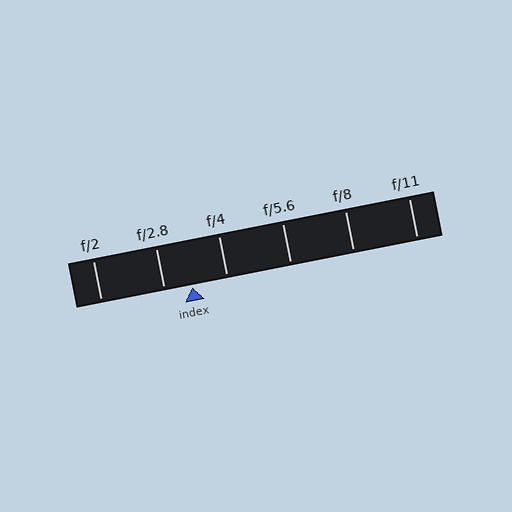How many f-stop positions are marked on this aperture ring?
There are 6 f-stop positions marked.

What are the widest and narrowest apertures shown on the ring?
The widest aperture shown is f/2 and the narrowest is f/11.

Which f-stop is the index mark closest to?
The index mark is closest to f/2.8.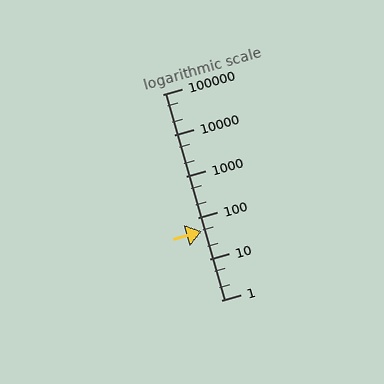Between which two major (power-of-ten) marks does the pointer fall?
The pointer is between 10 and 100.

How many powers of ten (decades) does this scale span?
The scale spans 5 decades, from 1 to 100000.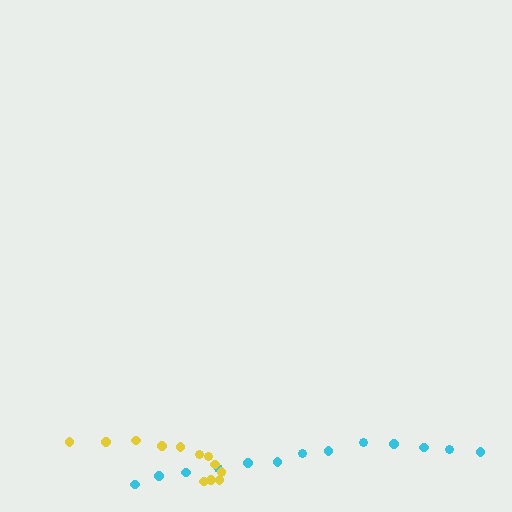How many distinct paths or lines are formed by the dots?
There are 2 distinct paths.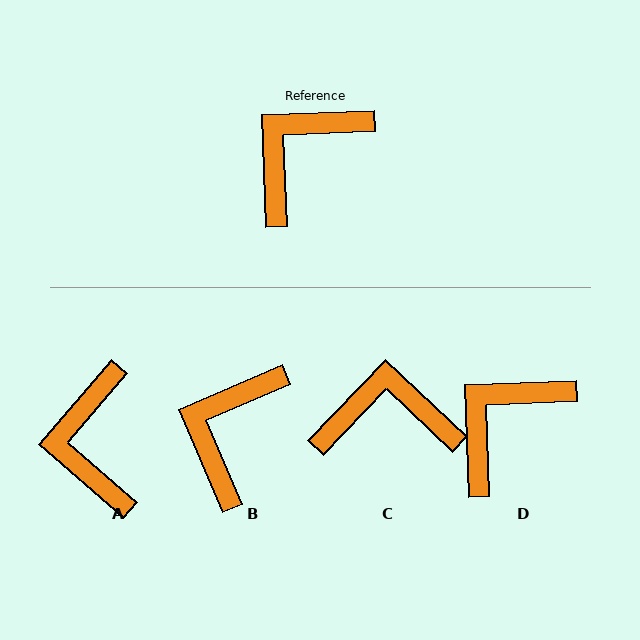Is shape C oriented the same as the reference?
No, it is off by about 45 degrees.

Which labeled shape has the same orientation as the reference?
D.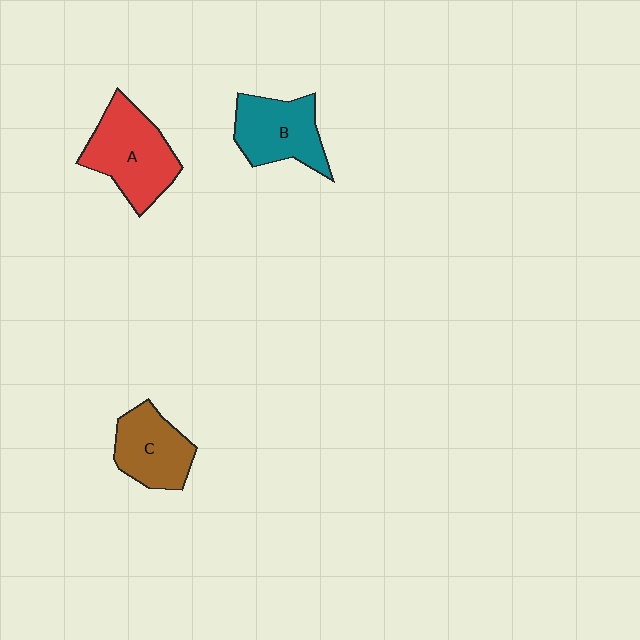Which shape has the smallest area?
Shape C (brown).